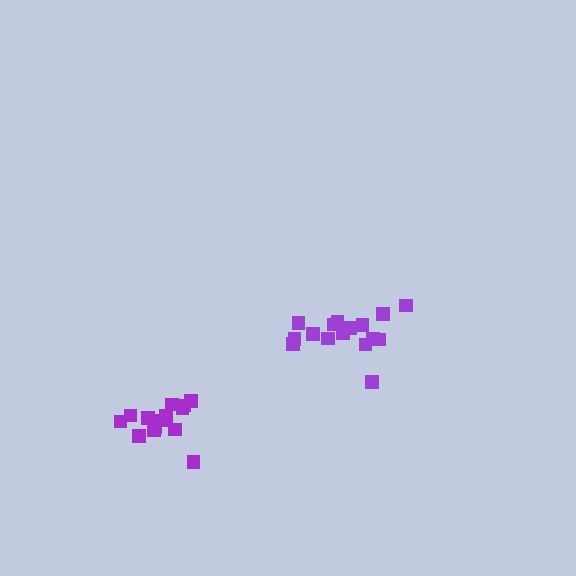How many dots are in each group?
Group 1: 15 dots, Group 2: 16 dots (31 total).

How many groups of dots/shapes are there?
There are 2 groups.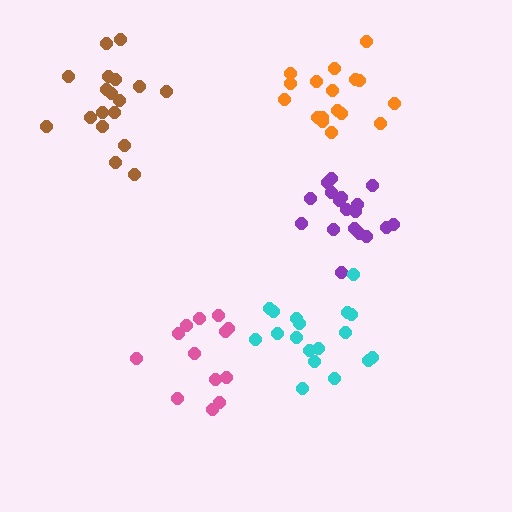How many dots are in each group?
Group 1: 18 dots, Group 2: 18 dots, Group 3: 17 dots, Group 4: 13 dots, Group 5: 18 dots (84 total).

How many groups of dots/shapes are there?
There are 5 groups.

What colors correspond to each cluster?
The clusters are colored: brown, purple, orange, pink, cyan.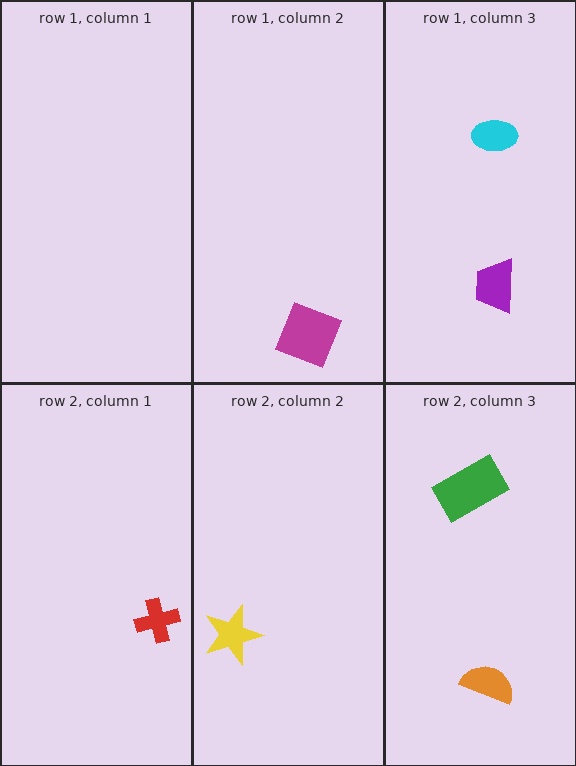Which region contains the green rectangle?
The row 2, column 3 region.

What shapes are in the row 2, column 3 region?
The green rectangle, the orange semicircle.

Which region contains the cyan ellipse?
The row 1, column 3 region.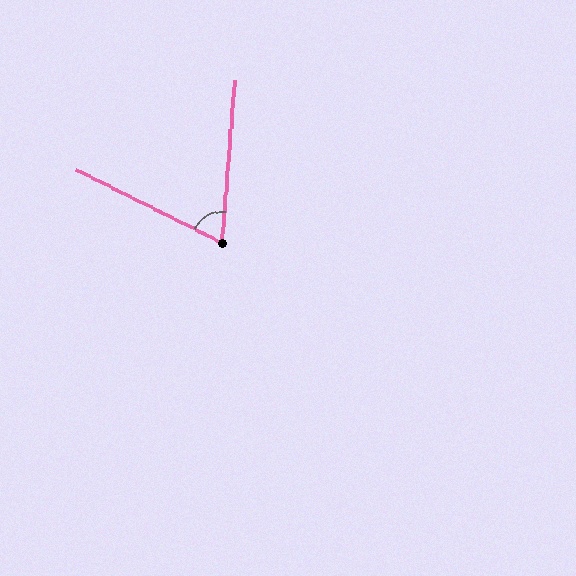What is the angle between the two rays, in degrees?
Approximately 68 degrees.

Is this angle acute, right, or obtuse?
It is acute.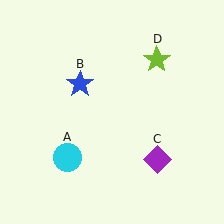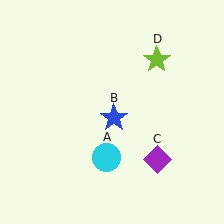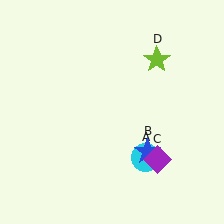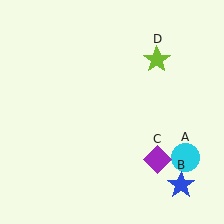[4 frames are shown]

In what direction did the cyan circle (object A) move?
The cyan circle (object A) moved right.